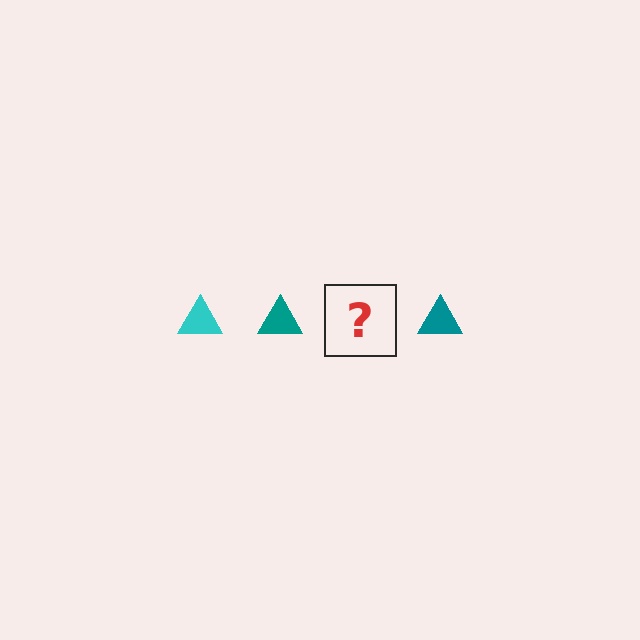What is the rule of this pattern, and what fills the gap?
The rule is that the pattern cycles through cyan, teal triangles. The gap should be filled with a cyan triangle.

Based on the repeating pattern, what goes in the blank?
The blank should be a cyan triangle.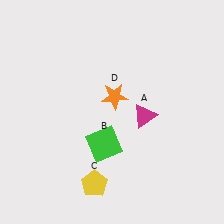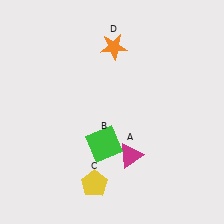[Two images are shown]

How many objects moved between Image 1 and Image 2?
2 objects moved between the two images.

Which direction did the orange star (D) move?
The orange star (D) moved up.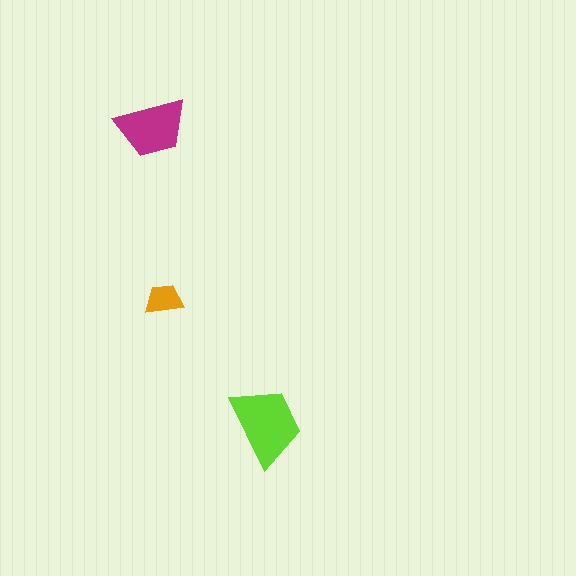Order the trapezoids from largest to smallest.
the lime one, the magenta one, the orange one.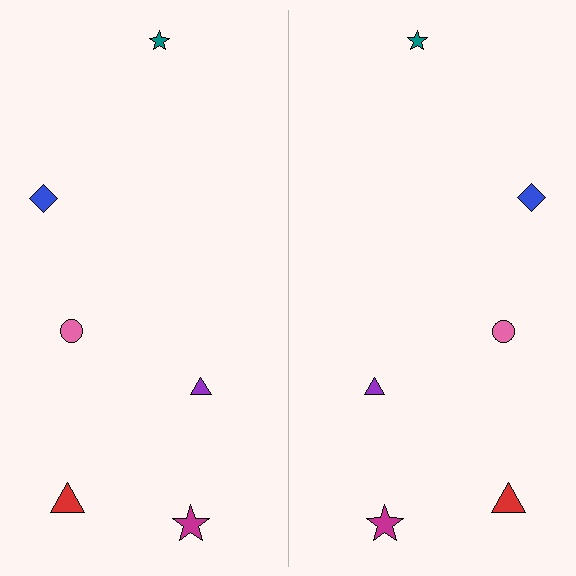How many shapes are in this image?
There are 12 shapes in this image.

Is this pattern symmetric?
Yes, this pattern has bilateral (reflection) symmetry.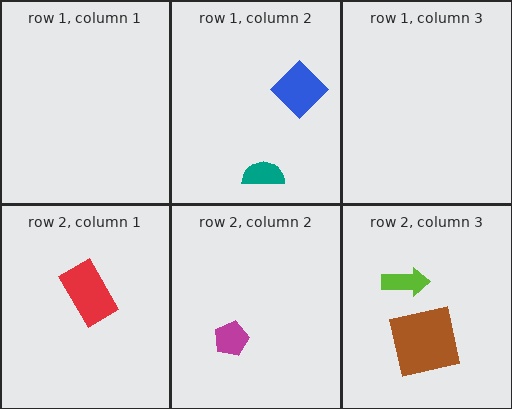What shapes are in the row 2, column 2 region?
The magenta pentagon.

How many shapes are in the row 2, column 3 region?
2.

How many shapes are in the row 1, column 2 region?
2.